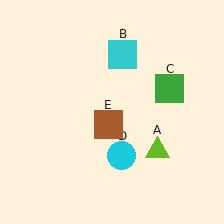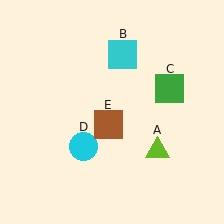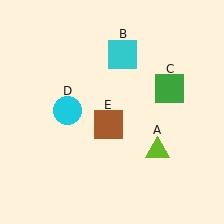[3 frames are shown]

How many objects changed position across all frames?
1 object changed position: cyan circle (object D).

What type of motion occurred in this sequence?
The cyan circle (object D) rotated clockwise around the center of the scene.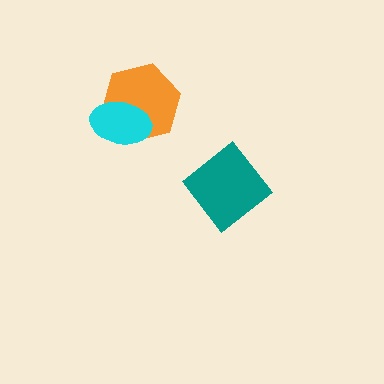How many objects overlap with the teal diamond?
0 objects overlap with the teal diamond.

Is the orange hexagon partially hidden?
Yes, it is partially covered by another shape.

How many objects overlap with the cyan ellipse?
1 object overlaps with the cyan ellipse.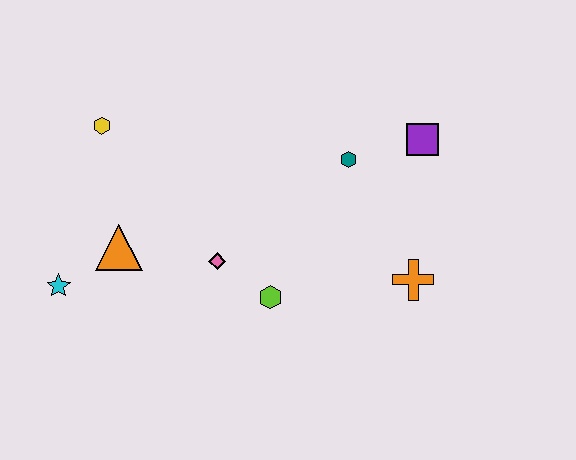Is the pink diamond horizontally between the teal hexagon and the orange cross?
No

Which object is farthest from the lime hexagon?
The yellow hexagon is farthest from the lime hexagon.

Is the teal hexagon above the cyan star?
Yes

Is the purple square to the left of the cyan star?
No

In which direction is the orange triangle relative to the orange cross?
The orange triangle is to the left of the orange cross.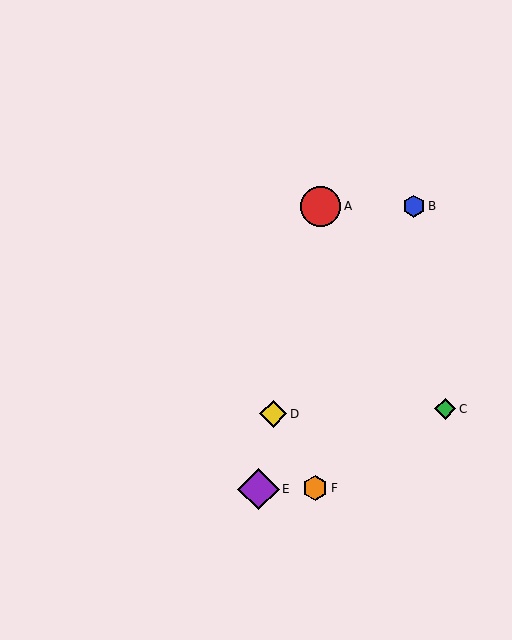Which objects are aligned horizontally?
Objects A, B are aligned horizontally.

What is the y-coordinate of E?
Object E is at y≈489.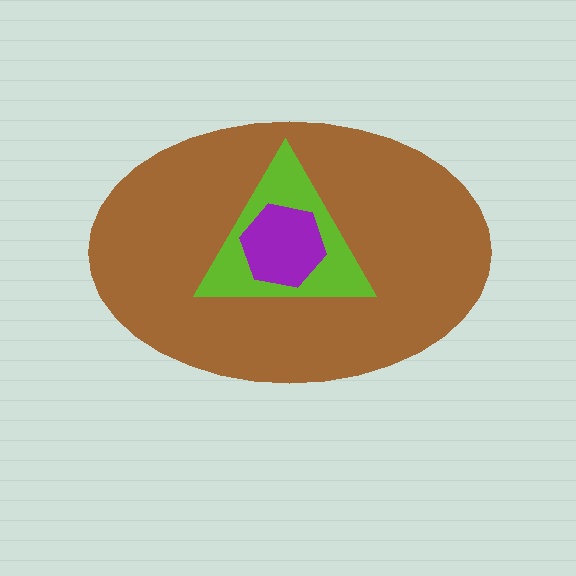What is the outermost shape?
The brown ellipse.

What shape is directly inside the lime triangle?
The purple hexagon.